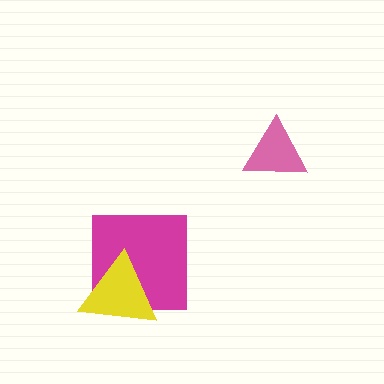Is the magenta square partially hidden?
Yes, it is partially covered by another shape.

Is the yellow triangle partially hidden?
No, no other shape covers it.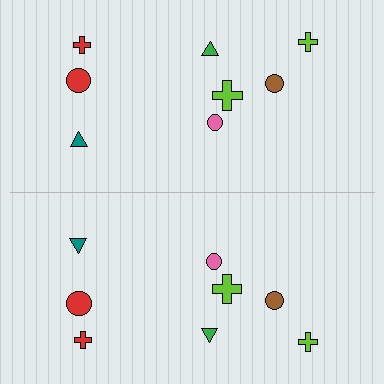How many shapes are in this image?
There are 16 shapes in this image.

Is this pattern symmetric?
Yes, this pattern has bilateral (reflection) symmetry.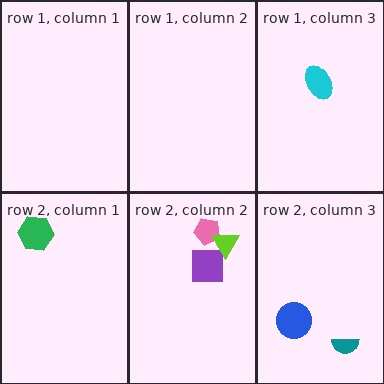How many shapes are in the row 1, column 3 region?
1.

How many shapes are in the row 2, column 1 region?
1.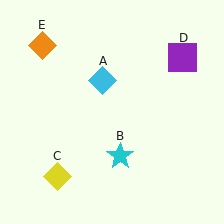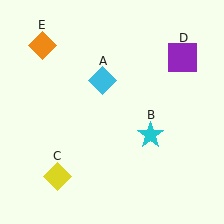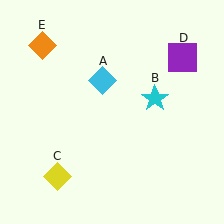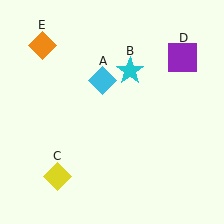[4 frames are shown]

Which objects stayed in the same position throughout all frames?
Cyan diamond (object A) and yellow diamond (object C) and purple square (object D) and orange diamond (object E) remained stationary.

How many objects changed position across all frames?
1 object changed position: cyan star (object B).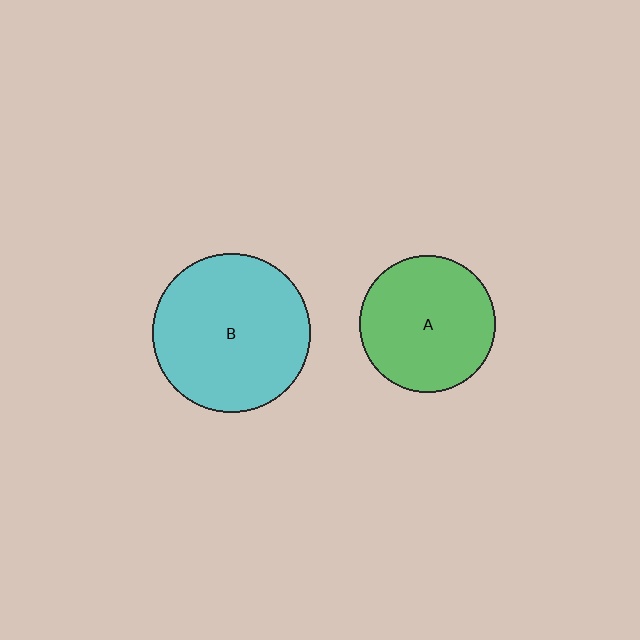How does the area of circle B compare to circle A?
Approximately 1.3 times.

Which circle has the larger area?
Circle B (cyan).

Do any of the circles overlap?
No, none of the circles overlap.